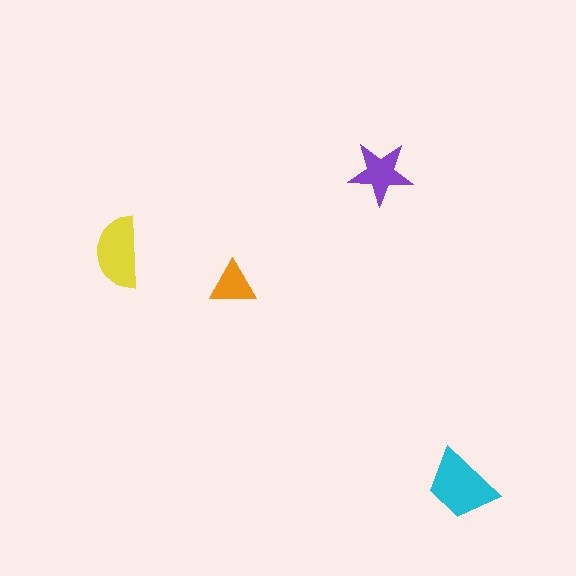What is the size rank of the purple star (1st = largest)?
3rd.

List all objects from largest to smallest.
The cyan trapezoid, the yellow semicircle, the purple star, the orange triangle.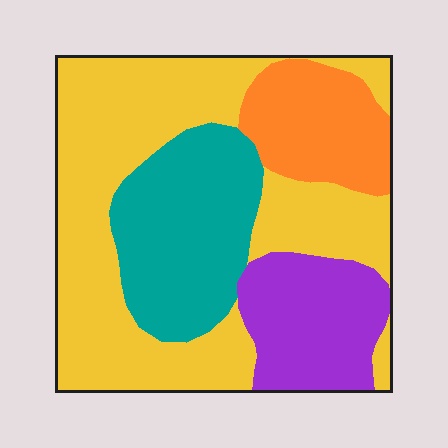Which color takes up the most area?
Yellow, at roughly 50%.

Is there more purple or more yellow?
Yellow.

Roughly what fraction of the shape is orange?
Orange takes up less than a sixth of the shape.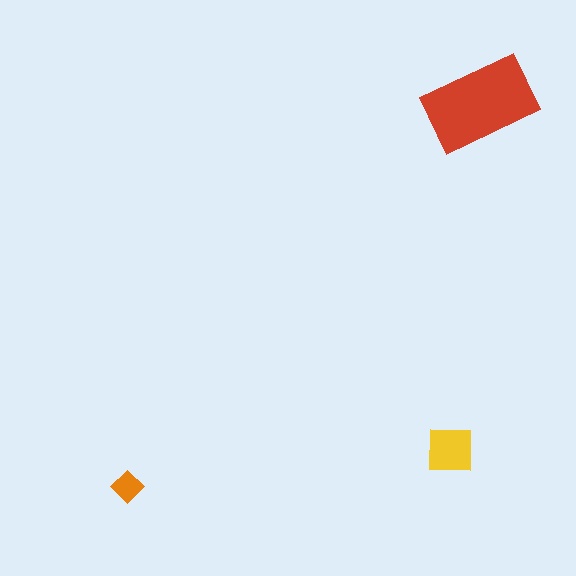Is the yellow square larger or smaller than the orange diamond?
Larger.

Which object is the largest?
The red rectangle.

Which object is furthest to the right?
The red rectangle is rightmost.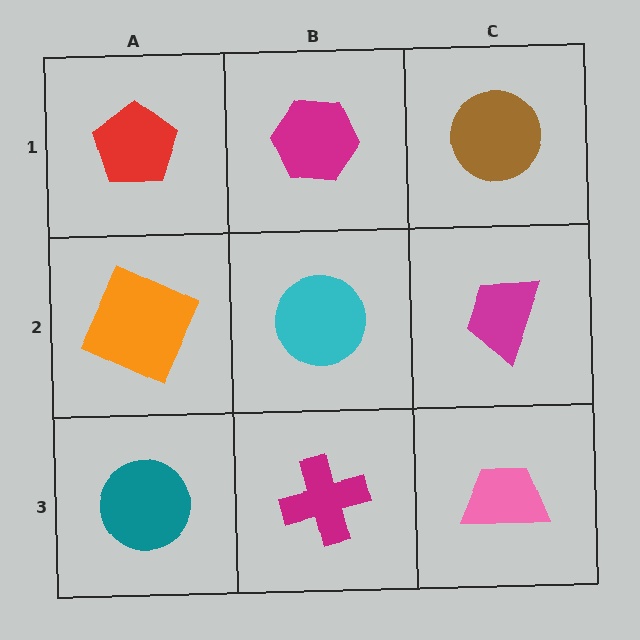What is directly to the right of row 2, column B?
A magenta trapezoid.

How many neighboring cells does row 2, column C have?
3.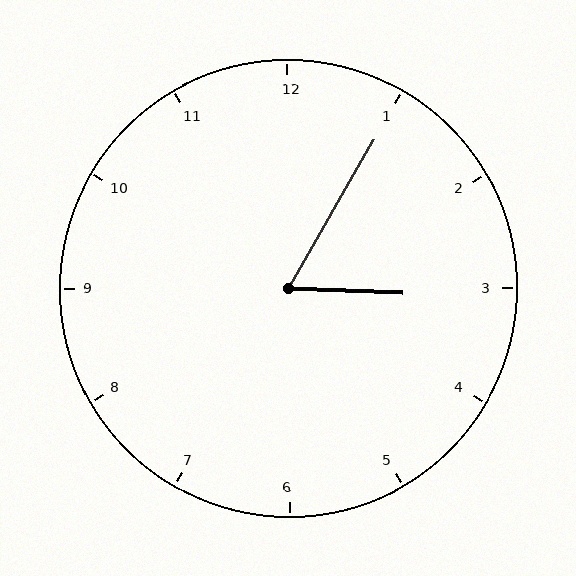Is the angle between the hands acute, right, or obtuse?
It is acute.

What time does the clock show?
3:05.